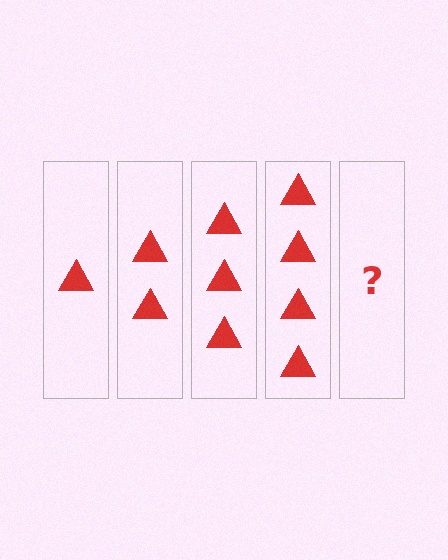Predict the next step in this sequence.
The next step is 5 triangles.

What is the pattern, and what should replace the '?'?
The pattern is that each step adds one more triangle. The '?' should be 5 triangles.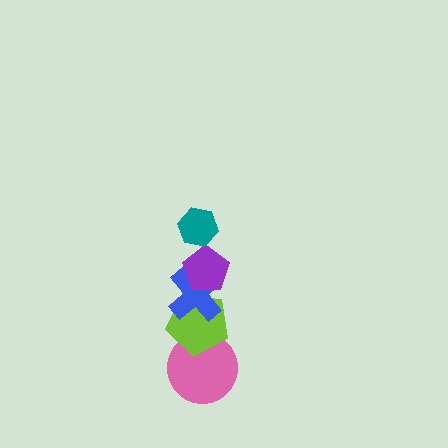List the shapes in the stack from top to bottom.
From top to bottom: the teal hexagon, the purple pentagon, the blue cross, the lime pentagon, the pink circle.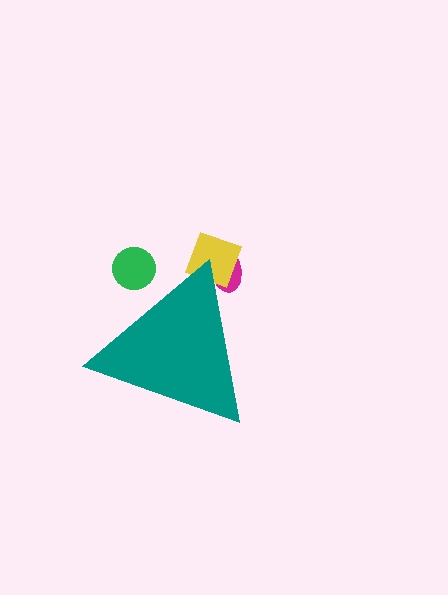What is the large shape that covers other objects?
A teal triangle.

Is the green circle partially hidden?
Yes, the green circle is partially hidden behind the teal triangle.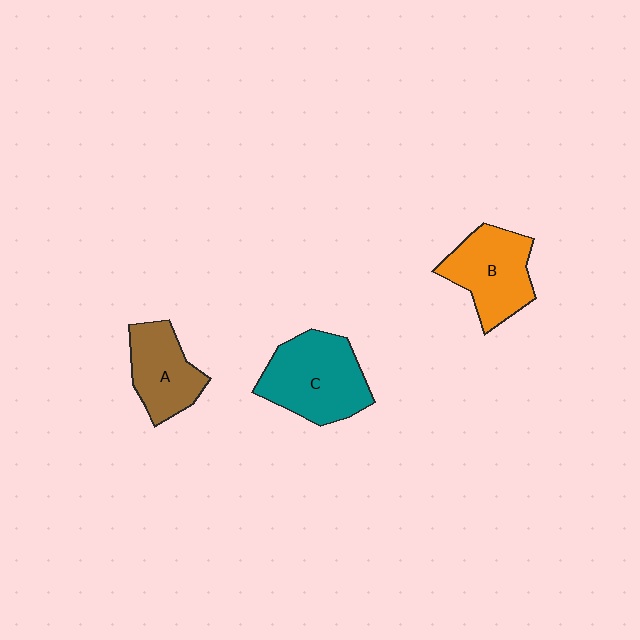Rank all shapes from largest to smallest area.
From largest to smallest: C (teal), B (orange), A (brown).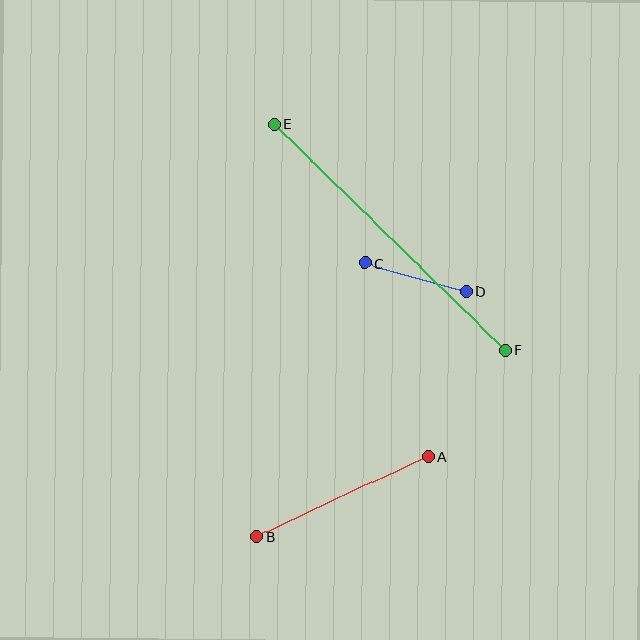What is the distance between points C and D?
The distance is approximately 105 pixels.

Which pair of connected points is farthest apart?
Points E and F are farthest apart.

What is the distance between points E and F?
The distance is approximately 323 pixels.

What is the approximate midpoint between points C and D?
The midpoint is at approximately (416, 277) pixels.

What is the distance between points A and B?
The distance is approximately 189 pixels.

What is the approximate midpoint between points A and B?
The midpoint is at approximately (342, 497) pixels.